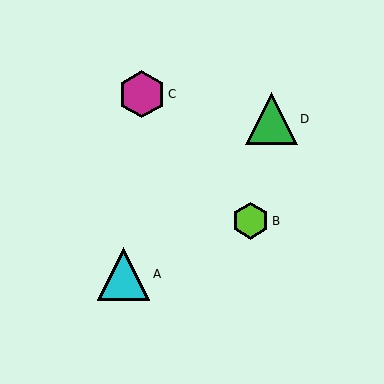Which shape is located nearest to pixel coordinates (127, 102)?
The magenta hexagon (labeled C) at (142, 94) is nearest to that location.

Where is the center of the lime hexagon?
The center of the lime hexagon is at (250, 221).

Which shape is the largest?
The cyan triangle (labeled A) is the largest.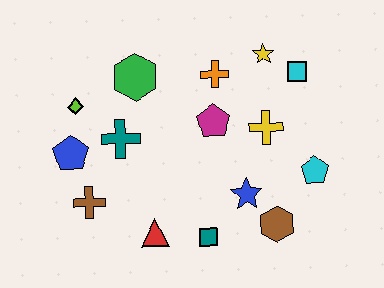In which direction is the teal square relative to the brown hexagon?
The teal square is to the left of the brown hexagon.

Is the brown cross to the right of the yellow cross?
No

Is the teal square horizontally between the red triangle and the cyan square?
Yes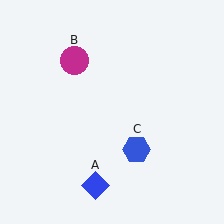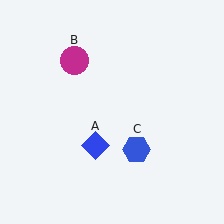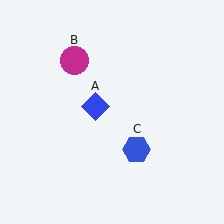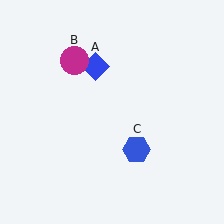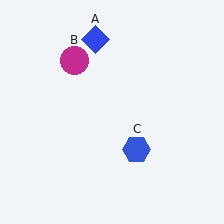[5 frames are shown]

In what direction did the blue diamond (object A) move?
The blue diamond (object A) moved up.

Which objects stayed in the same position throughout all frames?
Magenta circle (object B) and blue hexagon (object C) remained stationary.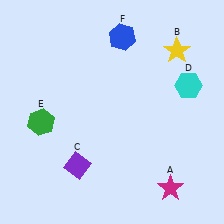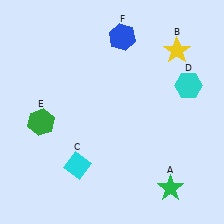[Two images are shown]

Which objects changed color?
A changed from magenta to green. C changed from purple to cyan.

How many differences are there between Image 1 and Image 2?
There are 2 differences between the two images.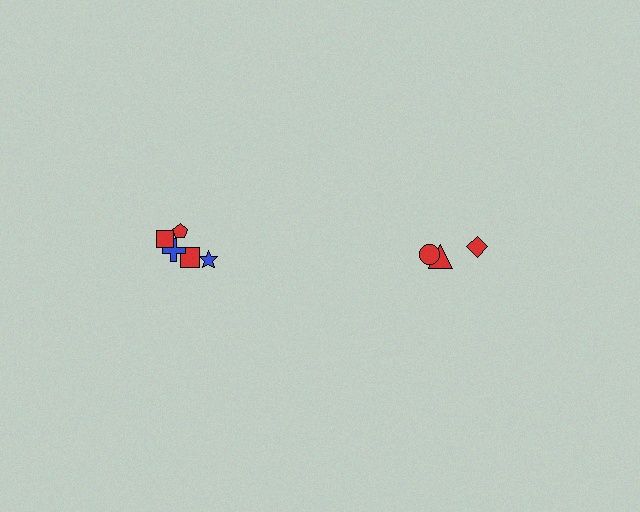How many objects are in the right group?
There are 3 objects.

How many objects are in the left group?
There are 5 objects.